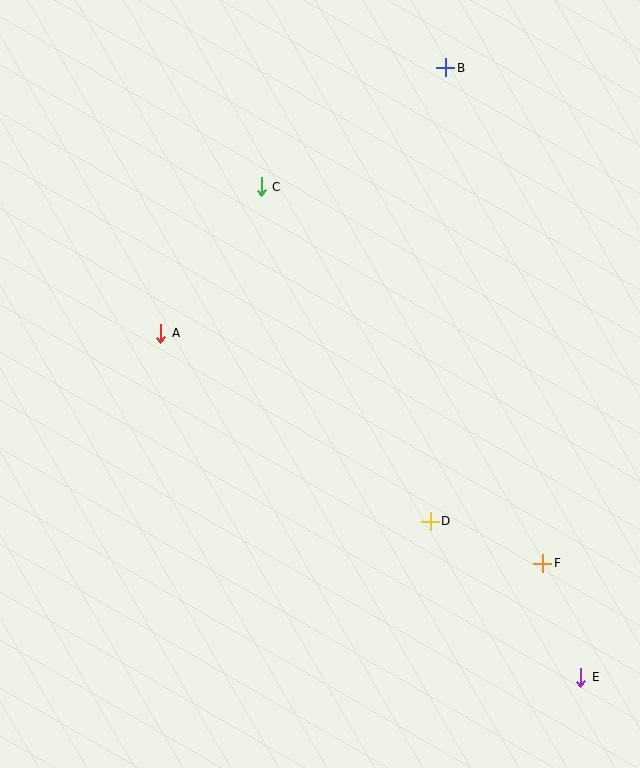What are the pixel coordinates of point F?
Point F is at (543, 563).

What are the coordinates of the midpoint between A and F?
The midpoint between A and F is at (352, 448).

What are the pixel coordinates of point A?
Point A is at (161, 333).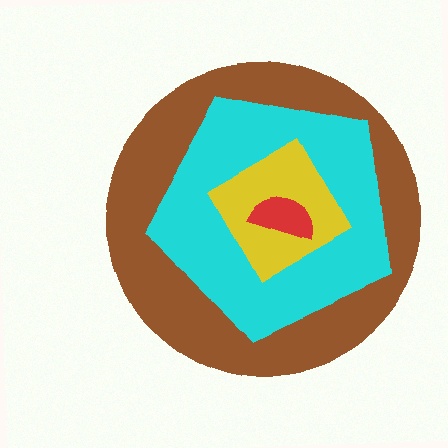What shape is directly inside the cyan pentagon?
The yellow square.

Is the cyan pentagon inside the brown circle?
Yes.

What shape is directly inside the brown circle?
The cyan pentagon.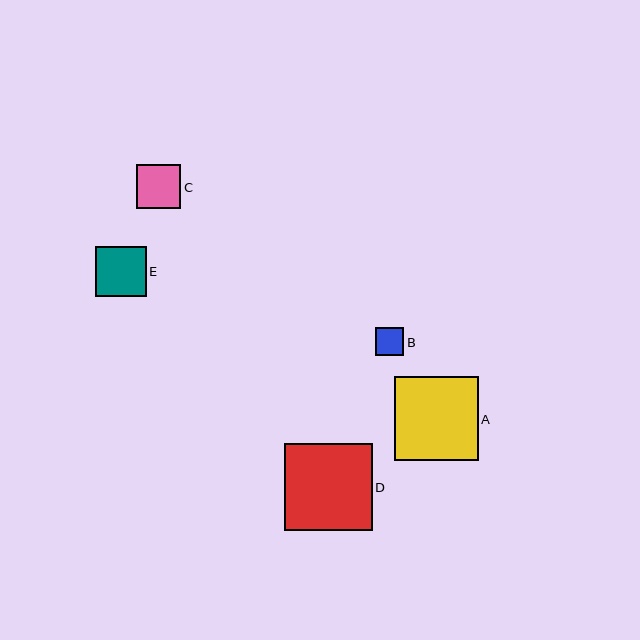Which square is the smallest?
Square B is the smallest with a size of approximately 28 pixels.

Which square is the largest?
Square D is the largest with a size of approximately 87 pixels.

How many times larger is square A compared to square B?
Square A is approximately 3.0 times the size of square B.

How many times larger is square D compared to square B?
Square D is approximately 3.1 times the size of square B.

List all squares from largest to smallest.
From largest to smallest: D, A, E, C, B.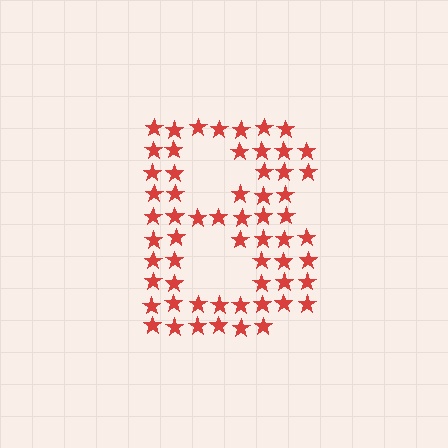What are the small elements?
The small elements are stars.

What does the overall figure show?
The overall figure shows the letter B.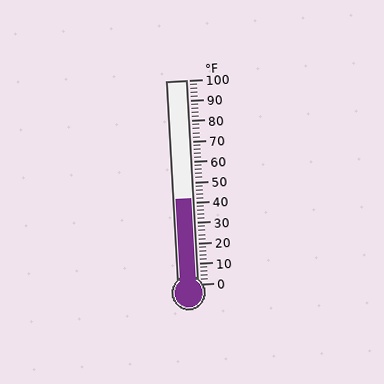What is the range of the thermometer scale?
The thermometer scale ranges from 0°F to 100°F.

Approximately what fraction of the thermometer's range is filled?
The thermometer is filled to approximately 40% of its range.